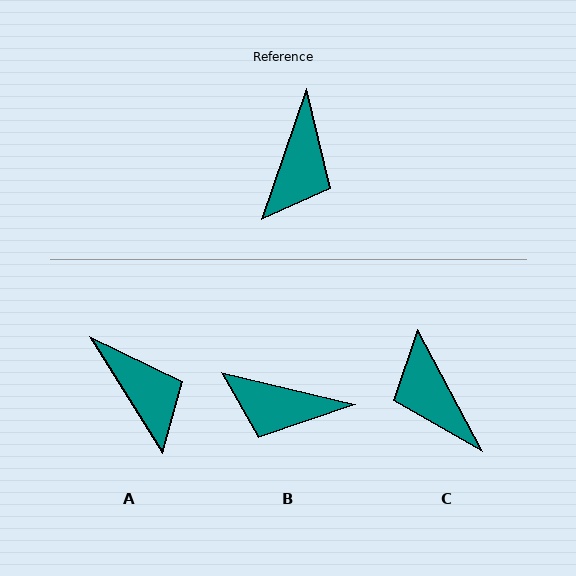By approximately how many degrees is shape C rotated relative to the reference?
Approximately 133 degrees clockwise.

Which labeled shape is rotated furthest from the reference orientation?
C, about 133 degrees away.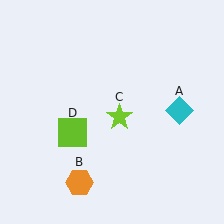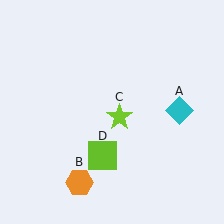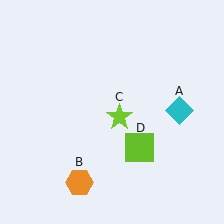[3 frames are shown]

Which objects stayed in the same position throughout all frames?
Cyan diamond (object A) and orange hexagon (object B) and lime star (object C) remained stationary.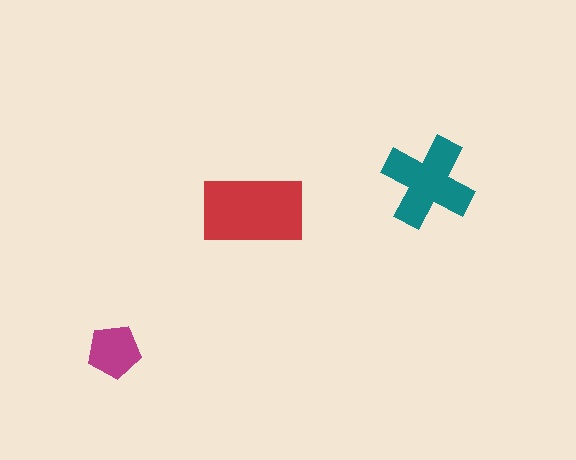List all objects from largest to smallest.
The red rectangle, the teal cross, the magenta pentagon.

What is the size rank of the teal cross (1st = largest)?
2nd.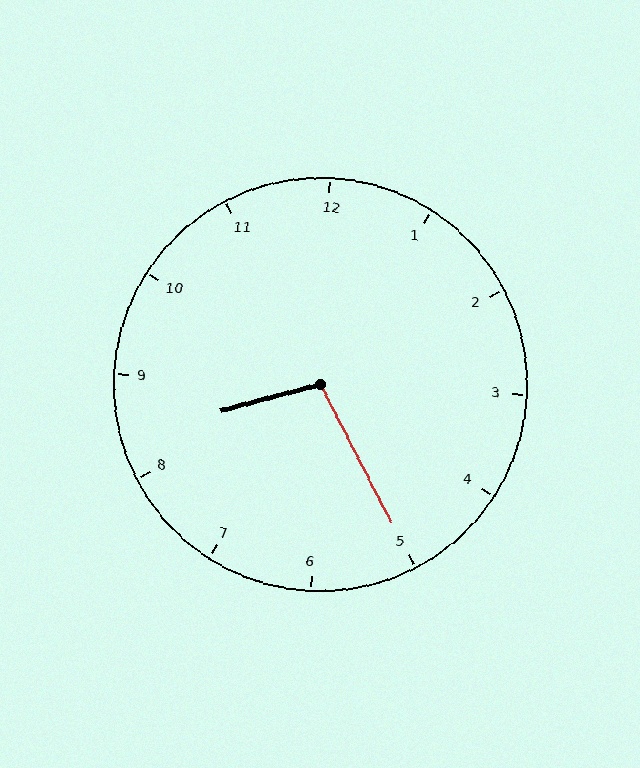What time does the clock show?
8:25.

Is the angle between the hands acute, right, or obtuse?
It is obtuse.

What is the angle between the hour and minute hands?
Approximately 102 degrees.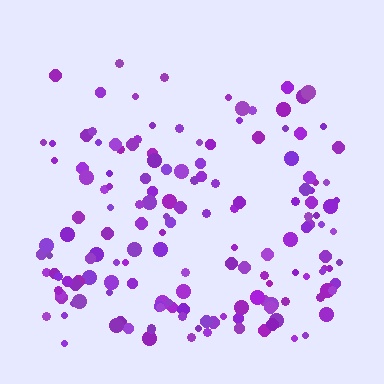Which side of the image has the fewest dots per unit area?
The top.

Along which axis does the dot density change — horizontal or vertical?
Vertical.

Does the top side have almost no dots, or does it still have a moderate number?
Still a moderate number, just noticeably fewer than the bottom.